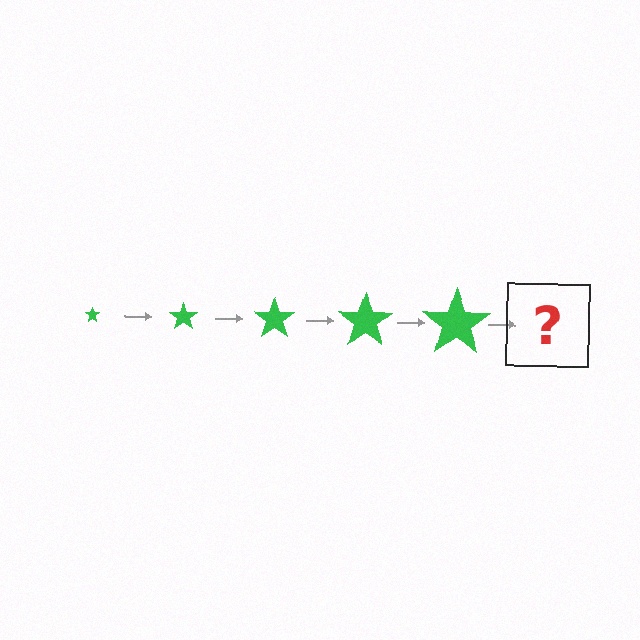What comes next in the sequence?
The next element should be a green star, larger than the previous one.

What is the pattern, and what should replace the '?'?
The pattern is that the star gets progressively larger each step. The '?' should be a green star, larger than the previous one.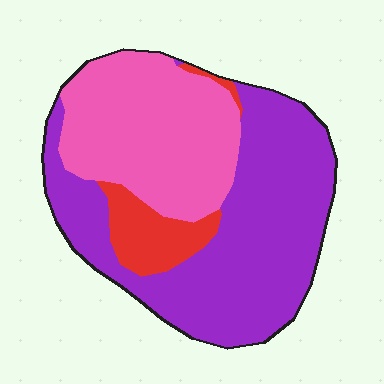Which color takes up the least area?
Red, at roughly 10%.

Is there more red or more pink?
Pink.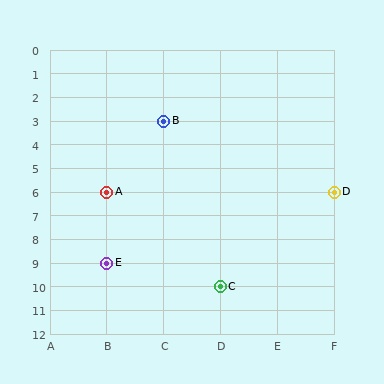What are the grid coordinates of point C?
Point C is at grid coordinates (D, 10).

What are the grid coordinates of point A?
Point A is at grid coordinates (B, 6).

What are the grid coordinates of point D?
Point D is at grid coordinates (F, 6).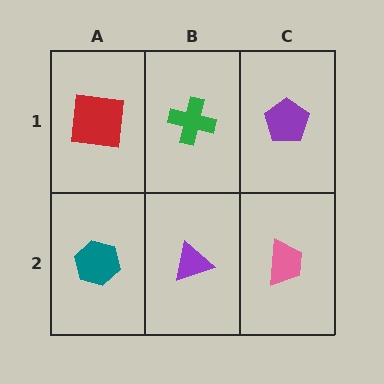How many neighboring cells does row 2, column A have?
2.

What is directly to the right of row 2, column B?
A pink trapezoid.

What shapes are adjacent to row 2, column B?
A green cross (row 1, column B), a teal hexagon (row 2, column A), a pink trapezoid (row 2, column C).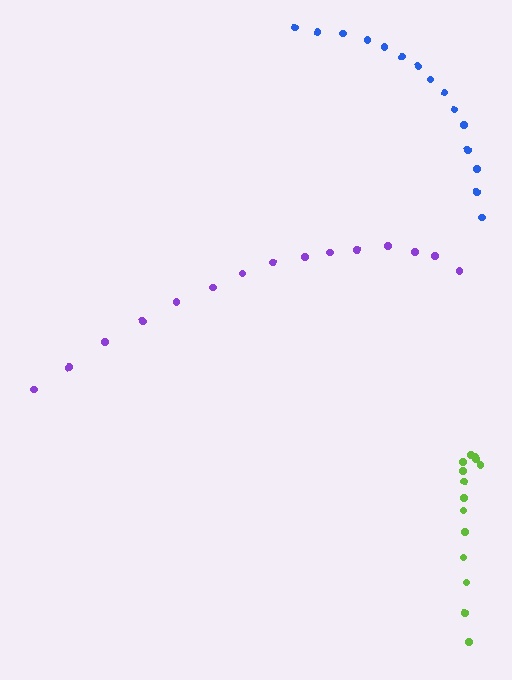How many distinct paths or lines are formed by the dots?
There are 3 distinct paths.